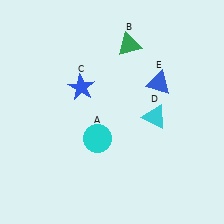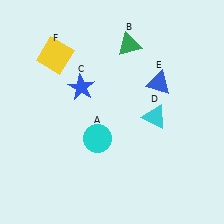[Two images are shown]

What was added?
A yellow square (F) was added in Image 2.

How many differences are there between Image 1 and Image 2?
There is 1 difference between the two images.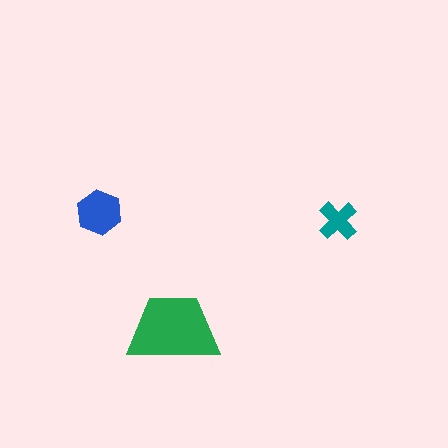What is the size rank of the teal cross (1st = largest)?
3rd.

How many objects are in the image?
There are 3 objects in the image.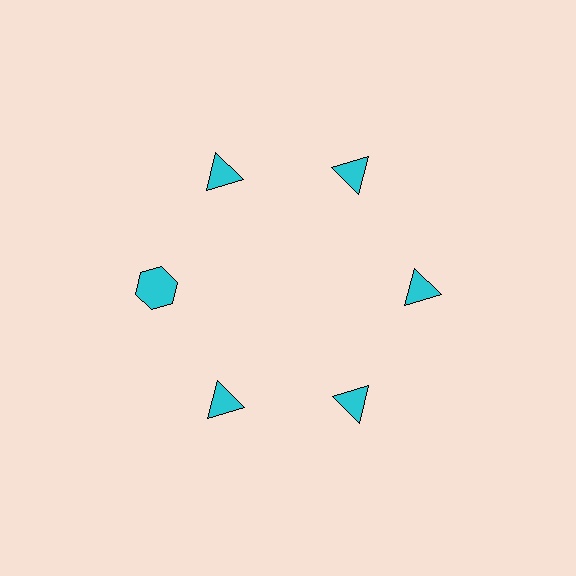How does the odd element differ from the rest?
It has a different shape: hexagon instead of triangle.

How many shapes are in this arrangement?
There are 6 shapes arranged in a ring pattern.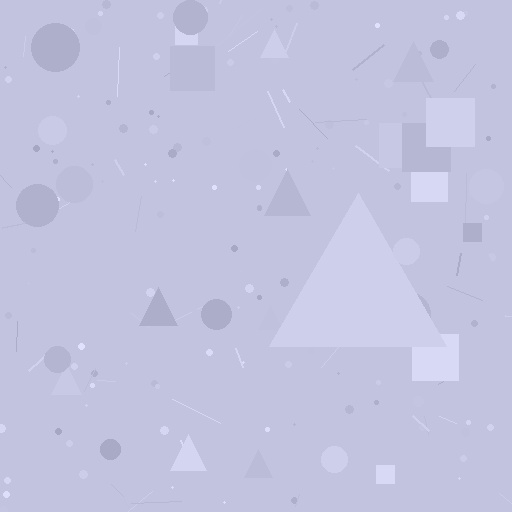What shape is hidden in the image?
A triangle is hidden in the image.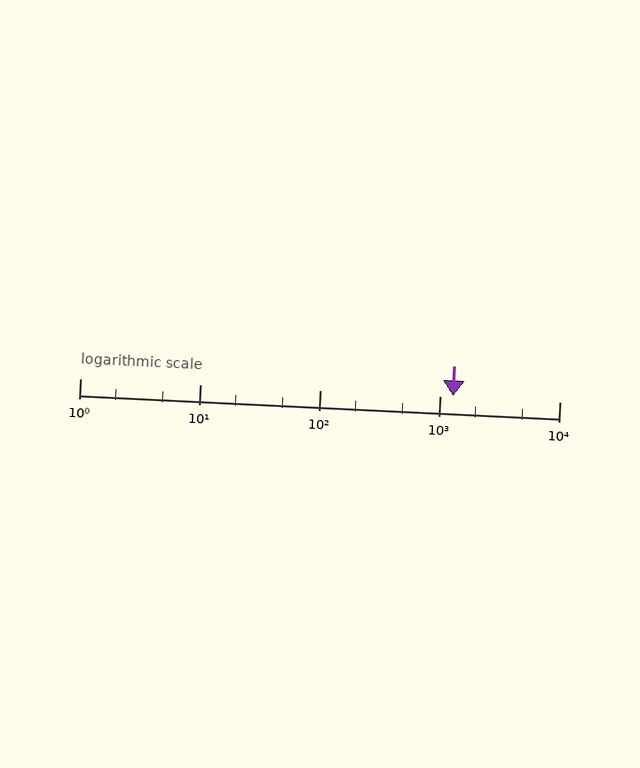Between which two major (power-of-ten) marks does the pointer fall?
The pointer is between 1000 and 10000.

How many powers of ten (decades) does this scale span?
The scale spans 4 decades, from 1 to 10000.